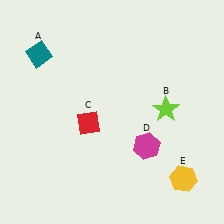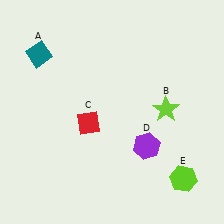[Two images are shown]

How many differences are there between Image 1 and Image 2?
There are 2 differences between the two images.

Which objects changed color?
D changed from magenta to purple. E changed from yellow to lime.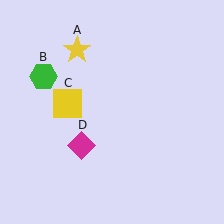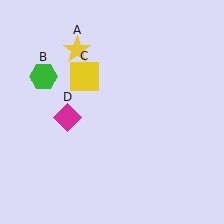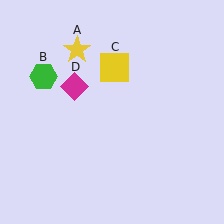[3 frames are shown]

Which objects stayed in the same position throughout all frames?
Yellow star (object A) and green hexagon (object B) remained stationary.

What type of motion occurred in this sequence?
The yellow square (object C), magenta diamond (object D) rotated clockwise around the center of the scene.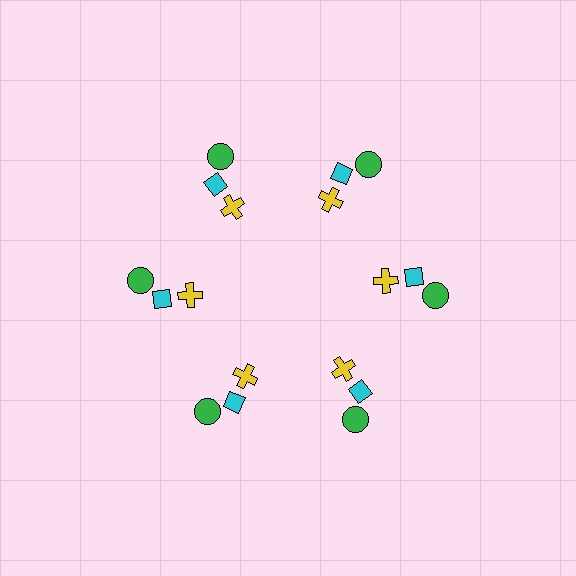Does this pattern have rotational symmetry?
Yes, this pattern has 6-fold rotational symmetry. It looks the same after rotating 60 degrees around the center.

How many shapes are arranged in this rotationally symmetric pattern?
There are 18 shapes, arranged in 6 groups of 3.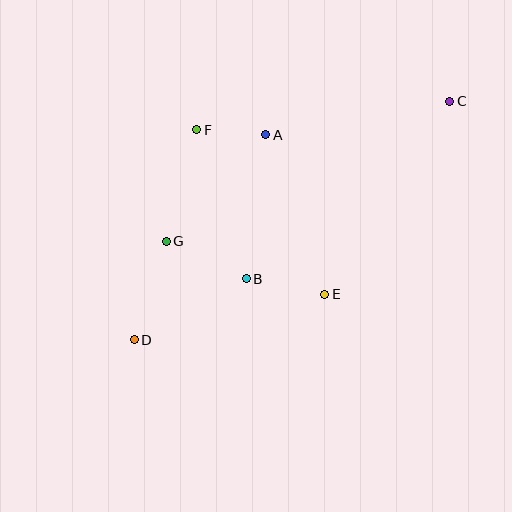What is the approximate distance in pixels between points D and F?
The distance between D and F is approximately 219 pixels.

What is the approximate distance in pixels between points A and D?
The distance between A and D is approximately 244 pixels.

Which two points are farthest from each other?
Points C and D are farthest from each other.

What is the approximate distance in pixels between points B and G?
The distance between B and G is approximately 88 pixels.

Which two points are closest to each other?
Points A and F are closest to each other.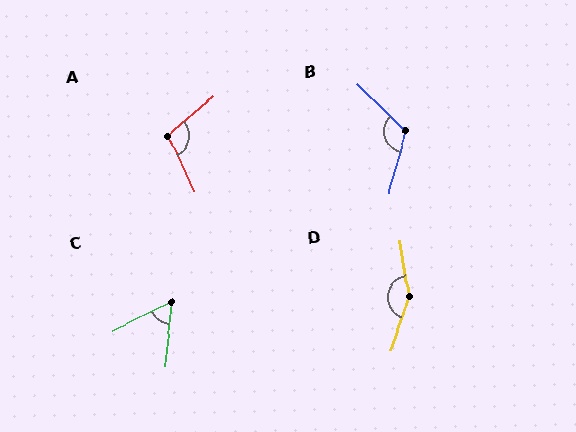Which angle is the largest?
D, at approximately 152 degrees.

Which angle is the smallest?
C, at approximately 57 degrees.